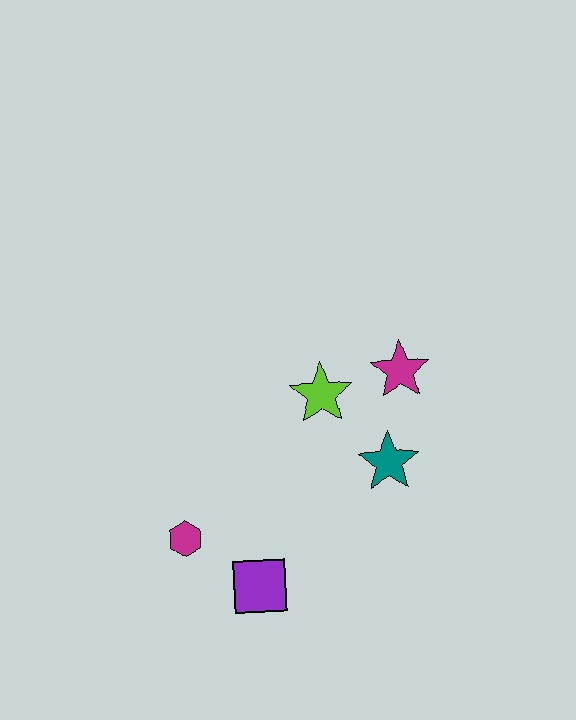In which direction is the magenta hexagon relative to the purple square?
The magenta hexagon is to the left of the purple square.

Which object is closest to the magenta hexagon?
The purple square is closest to the magenta hexagon.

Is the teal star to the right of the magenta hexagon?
Yes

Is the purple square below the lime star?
Yes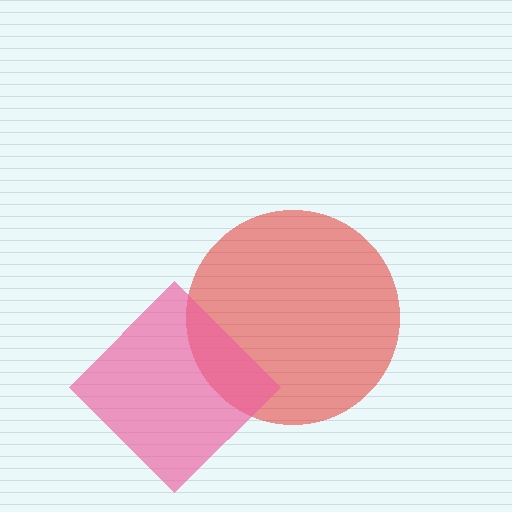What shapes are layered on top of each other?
The layered shapes are: a red circle, a pink diamond.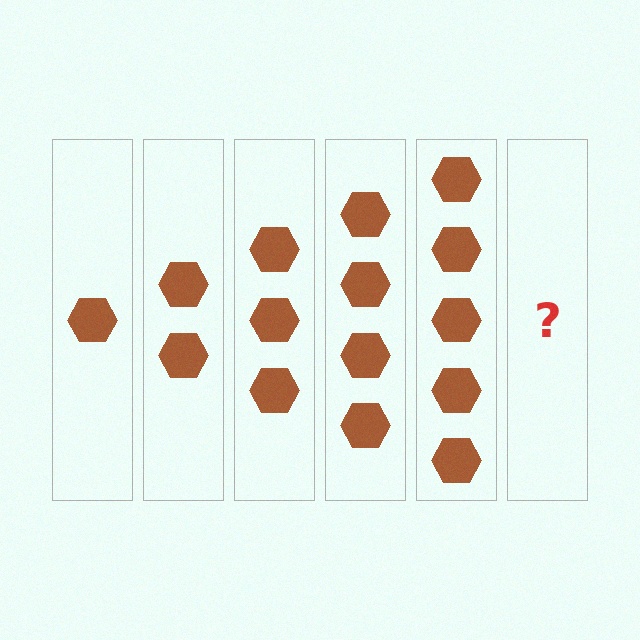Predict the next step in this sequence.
The next step is 6 hexagons.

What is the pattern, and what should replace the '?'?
The pattern is that each step adds one more hexagon. The '?' should be 6 hexagons.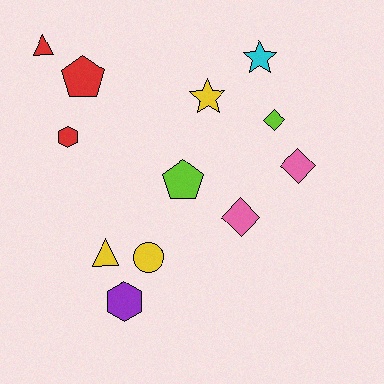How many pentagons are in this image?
There are 2 pentagons.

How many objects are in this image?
There are 12 objects.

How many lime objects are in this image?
There are 2 lime objects.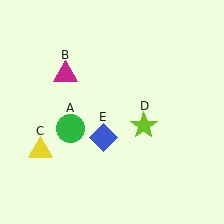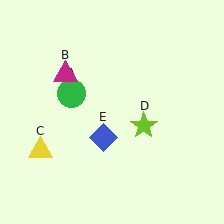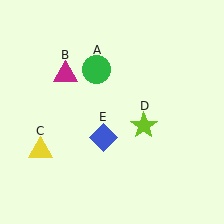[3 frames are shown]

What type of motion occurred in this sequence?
The green circle (object A) rotated clockwise around the center of the scene.